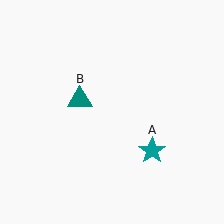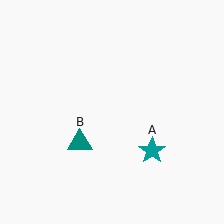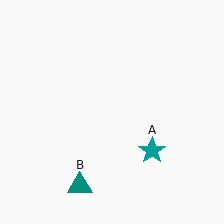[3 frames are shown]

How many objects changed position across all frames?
1 object changed position: teal triangle (object B).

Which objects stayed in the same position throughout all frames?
Teal star (object A) remained stationary.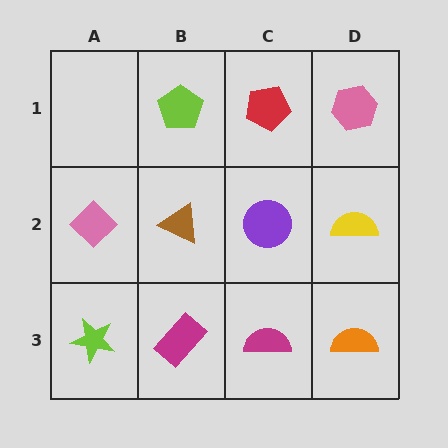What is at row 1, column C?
A red pentagon.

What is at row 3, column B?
A magenta rectangle.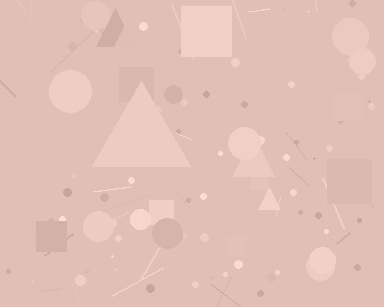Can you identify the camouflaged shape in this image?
The camouflaged shape is a triangle.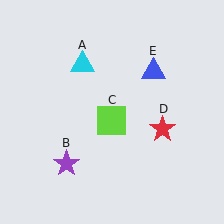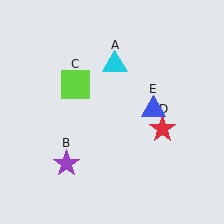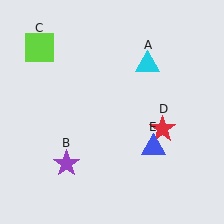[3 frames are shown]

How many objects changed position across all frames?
3 objects changed position: cyan triangle (object A), lime square (object C), blue triangle (object E).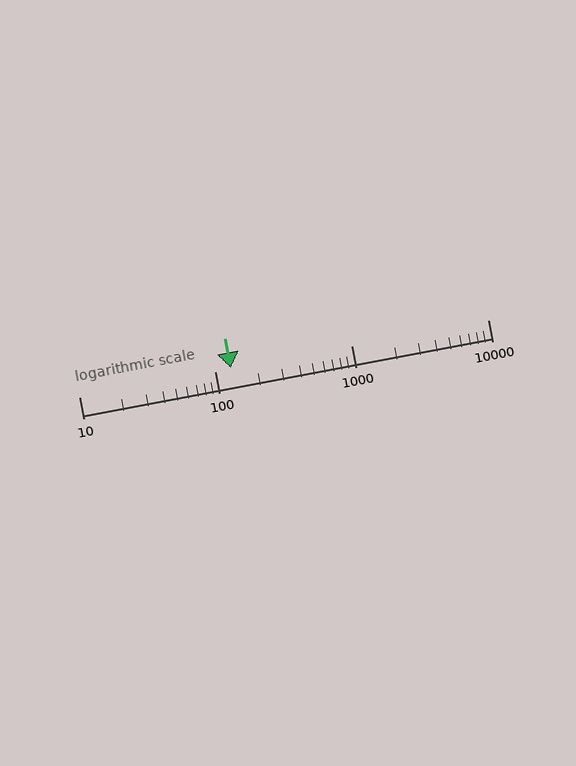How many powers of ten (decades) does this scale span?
The scale spans 3 decades, from 10 to 10000.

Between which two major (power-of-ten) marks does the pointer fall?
The pointer is between 100 and 1000.